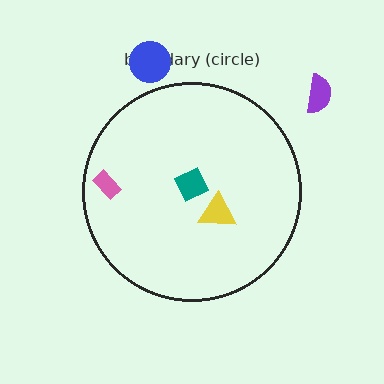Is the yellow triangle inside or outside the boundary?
Inside.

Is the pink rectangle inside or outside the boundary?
Inside.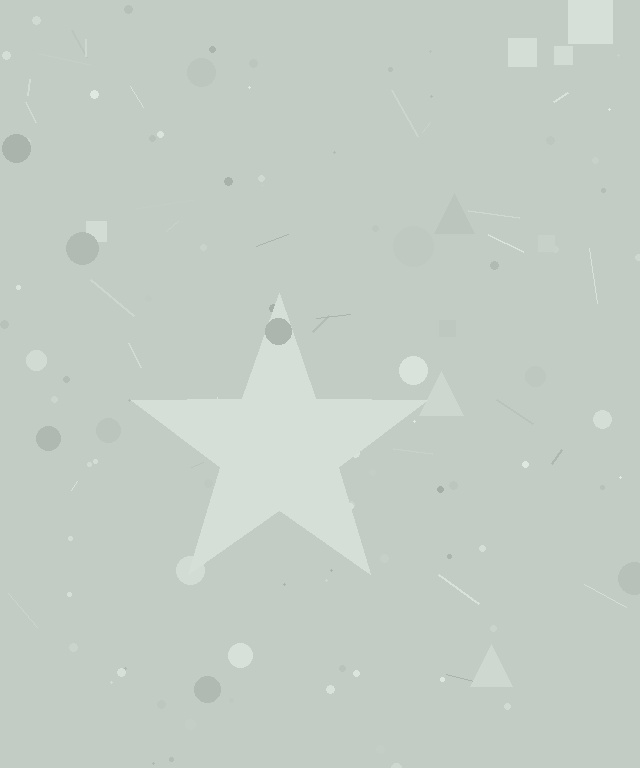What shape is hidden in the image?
A star is hidden in the image.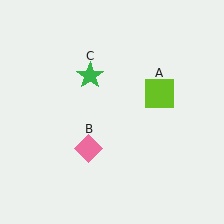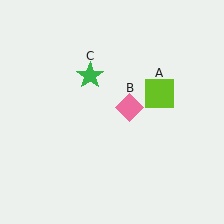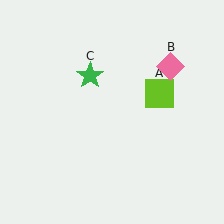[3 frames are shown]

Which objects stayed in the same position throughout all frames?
Lime square (object A) and green star (object C) remained stationary.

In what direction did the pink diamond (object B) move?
The pink diamond (object B) moved up and to the right.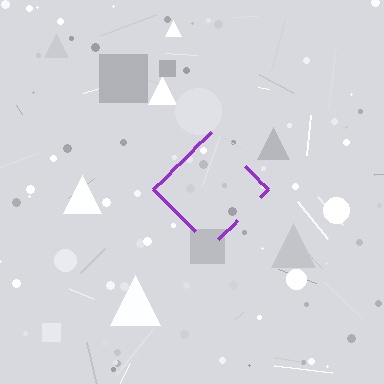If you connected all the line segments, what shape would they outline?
They would outline a diamond.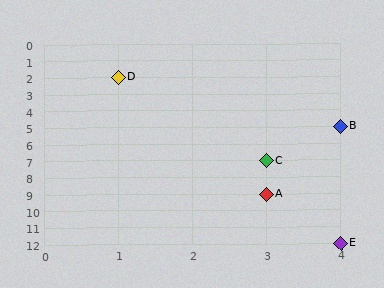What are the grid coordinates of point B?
Point B is at grid coordinates (4, 5).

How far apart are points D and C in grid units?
Points D and C are 2 columns and 5 rows apart (about 5.4 grid units diagonally).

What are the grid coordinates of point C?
Point C is at grid coordinates (3, 7).